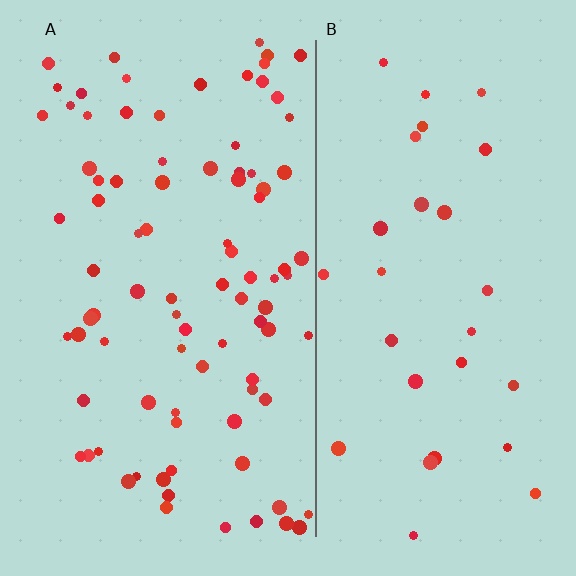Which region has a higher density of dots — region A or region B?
A (the left).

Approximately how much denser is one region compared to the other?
Approximately 3.0× — region A over region B.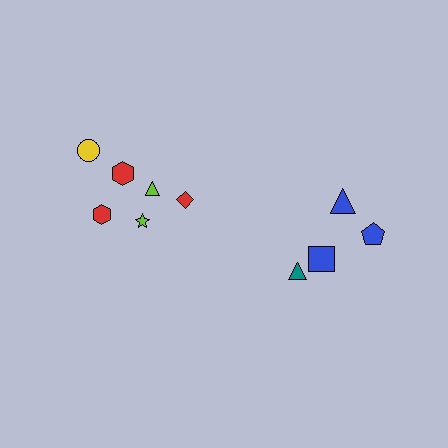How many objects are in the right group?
There are 4 objects.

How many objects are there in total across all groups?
There are 10 objects.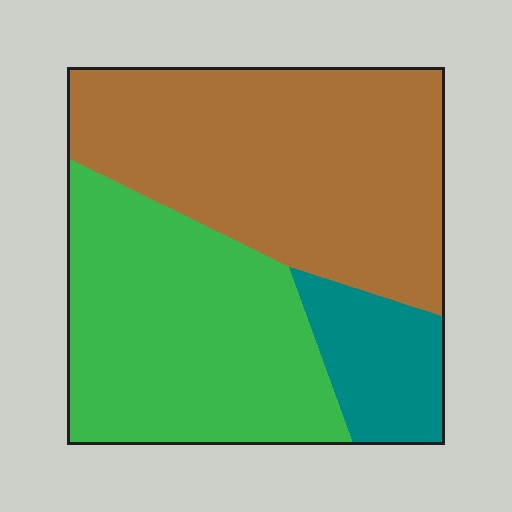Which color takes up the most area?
Brown, at roughly 45%.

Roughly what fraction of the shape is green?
Green covers around 40% of the shape.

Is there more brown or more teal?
Brown.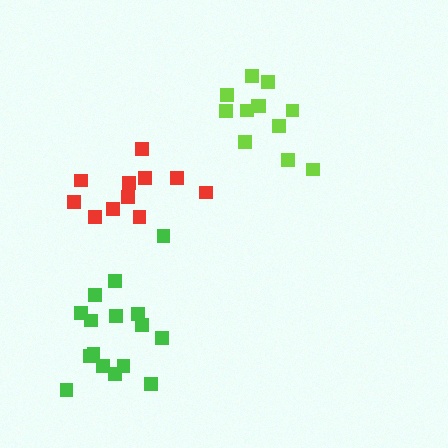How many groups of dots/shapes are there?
There are 3 groups.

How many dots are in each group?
Group 1: 11 dots, Group 2: 12 dots, Group 3: 16 dots (39 total).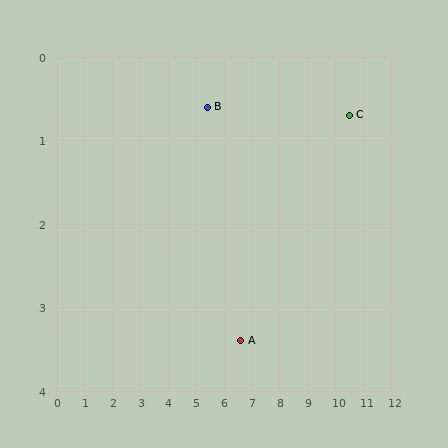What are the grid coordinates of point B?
Point B is at approximately (5.4, 0.6).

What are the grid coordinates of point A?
Point A is at approximately (6.6, 3.4).